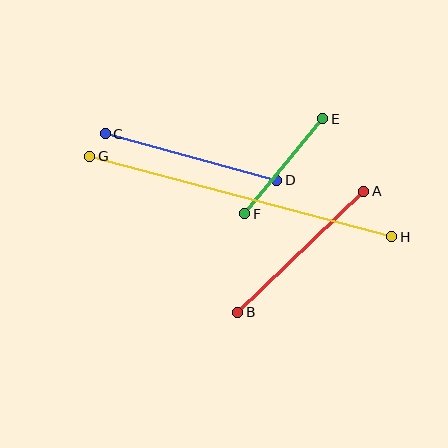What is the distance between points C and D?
The distance is approximately 178 pixels.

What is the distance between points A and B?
The distance is approximately 174 pixels.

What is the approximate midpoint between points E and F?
The midpoint is at approximately (284, 166) pixels.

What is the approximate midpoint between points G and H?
The midpoint is at approximately (241, 196) pixels.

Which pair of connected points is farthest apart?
Points G and H are farthest apart.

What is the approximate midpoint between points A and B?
The midpoint is at approximately (301, 252) pixels.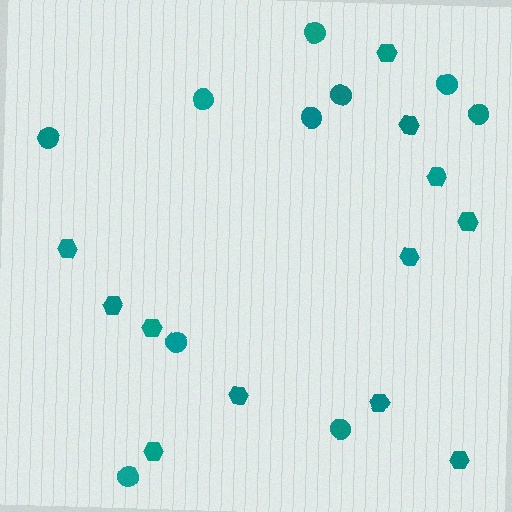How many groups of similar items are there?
There are 2 groups: one group of circles (10) and one group of hexagons (12).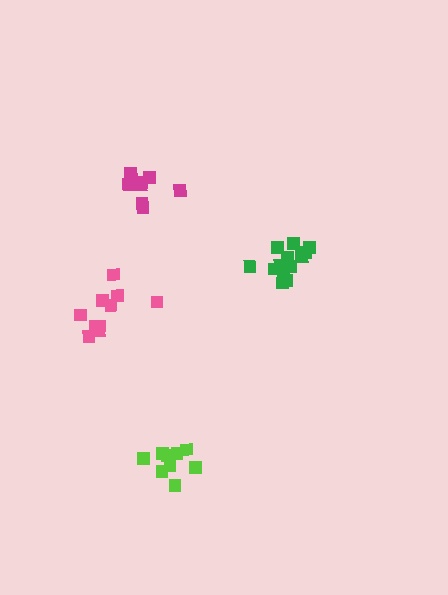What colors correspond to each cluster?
The clusters are colored: green, magenta, lime, pink.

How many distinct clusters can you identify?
There are 4 distinct clusters.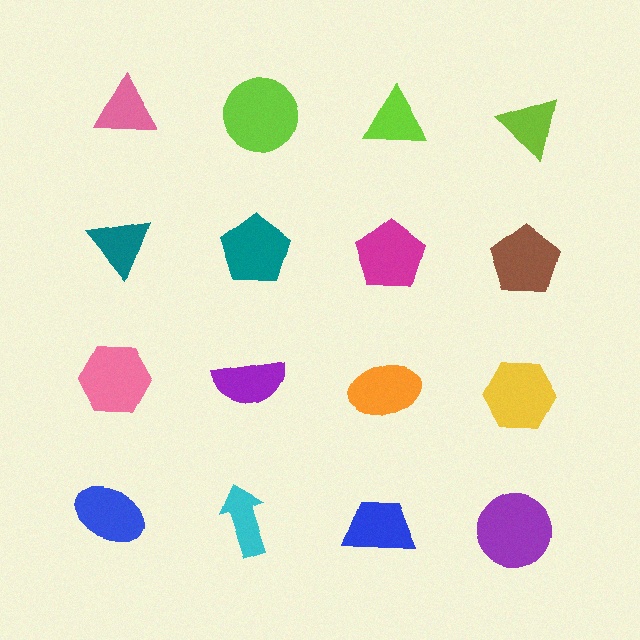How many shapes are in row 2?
4 shapes.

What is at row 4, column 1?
A blue ellipse.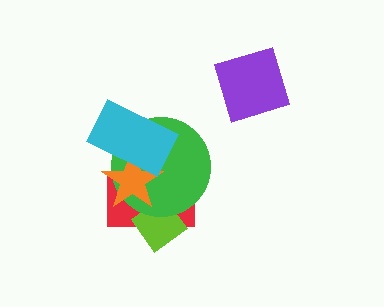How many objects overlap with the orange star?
4 objects overlap with the orange star.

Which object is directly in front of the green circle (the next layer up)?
The orange star is directly in front of the green circle.